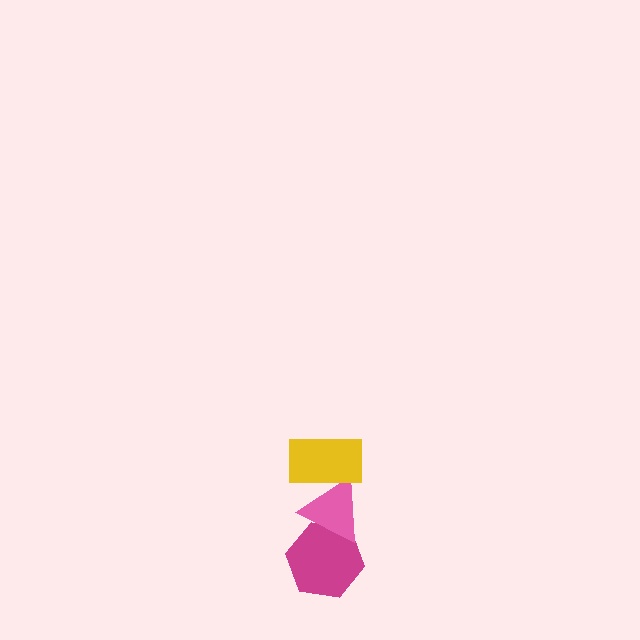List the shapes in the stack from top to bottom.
From top to bottom: the yellow rectangle, the pink triangle, the magenta hexagon.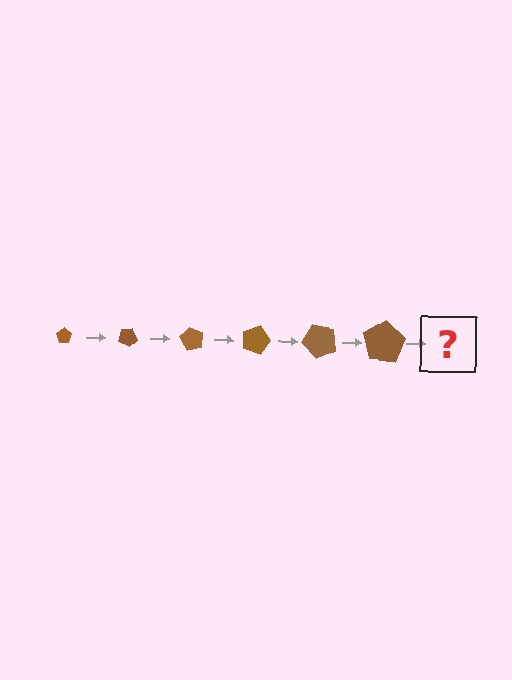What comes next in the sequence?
The next element should be a pentagon, larger than the previous one and rotated 180 degrees from the start.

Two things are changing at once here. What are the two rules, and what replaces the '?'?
The two rules are that the pentagon grows larger each step and it rotates 30 degrees each step. The '?' should be a pentagon, larger than the previous one and rotated 180 degrees from the start.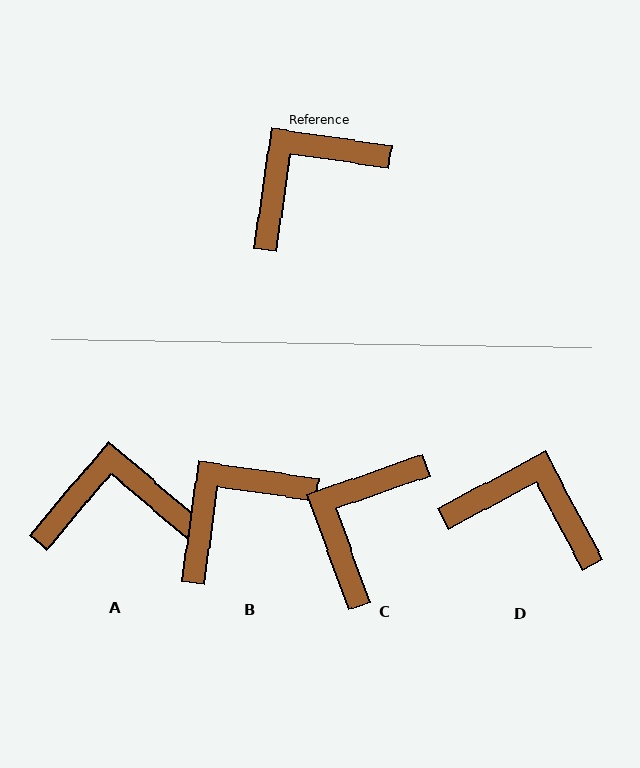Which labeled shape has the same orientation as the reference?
B.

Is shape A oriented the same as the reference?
No, it is off by about 32 degrees.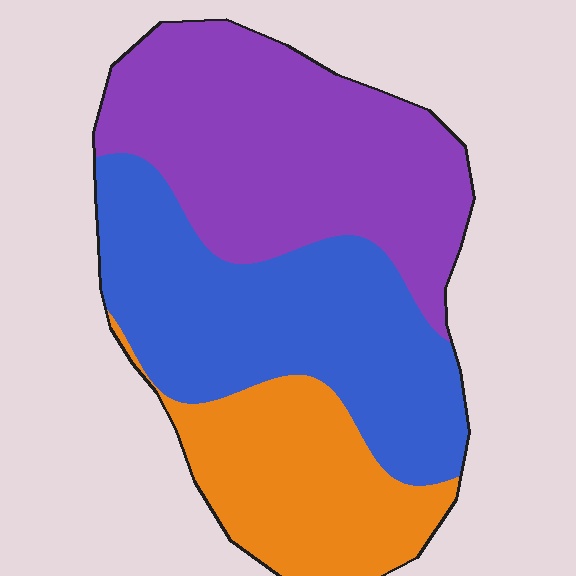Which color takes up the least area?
Orange, at roughly 25%.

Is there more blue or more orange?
Blue.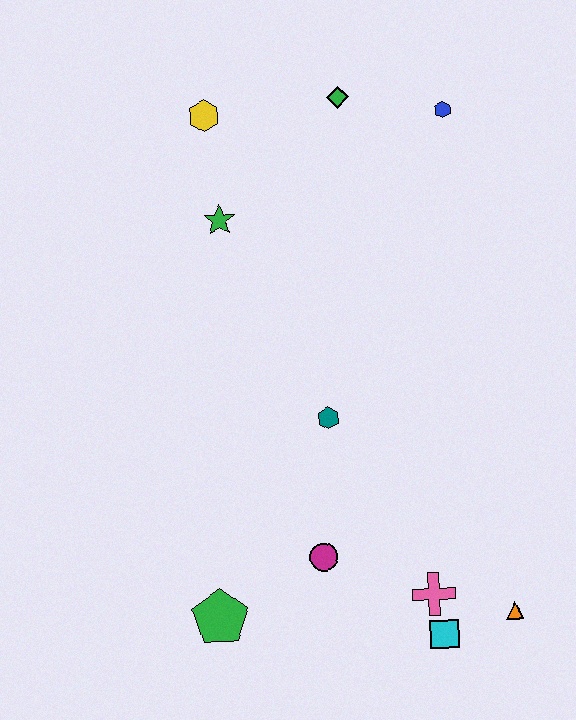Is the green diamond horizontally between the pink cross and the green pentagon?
Yes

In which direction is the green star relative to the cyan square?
The green star is above the cyan square.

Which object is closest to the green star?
The yellow hexagon is closest to the green star.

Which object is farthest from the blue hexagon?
The green pentagon is farthest from the blue hexagon.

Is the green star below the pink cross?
No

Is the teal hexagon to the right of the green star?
Yes